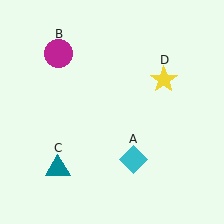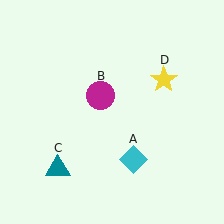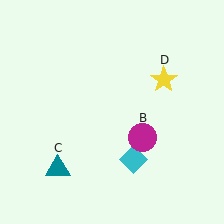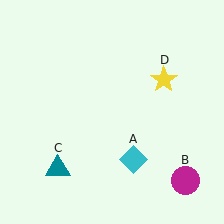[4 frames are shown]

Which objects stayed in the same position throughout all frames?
Cyan diamond (object A) and teal triangle (object C) and yellow star (object D) remained stationary.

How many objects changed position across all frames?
1 object changed position: magenta circle (object B).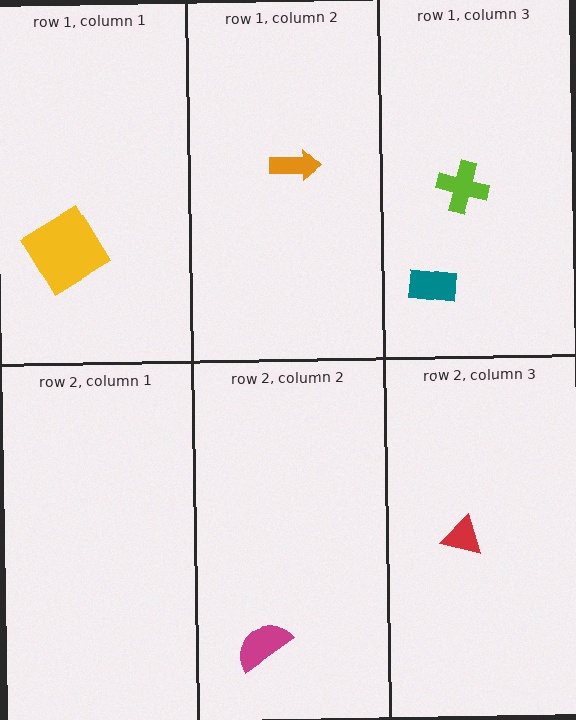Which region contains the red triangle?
The row 2, column 3 region.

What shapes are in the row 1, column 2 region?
The orange arrow.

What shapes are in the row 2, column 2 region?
The magenta semicircle.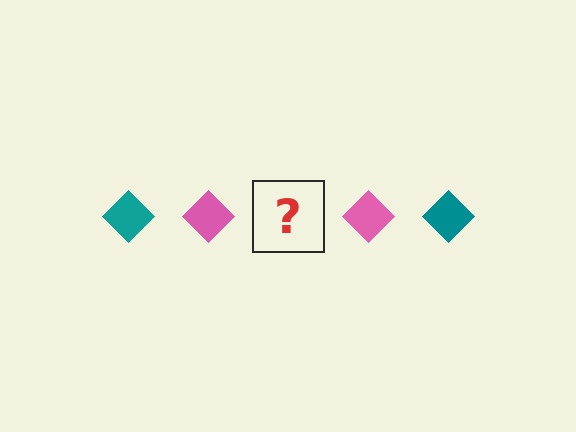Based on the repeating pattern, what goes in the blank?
The blank should be a teal diamond.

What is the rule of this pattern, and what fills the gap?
The rule is that the pattern cycles through teal, pink diamonds. The gap should be filled with a teal diamond.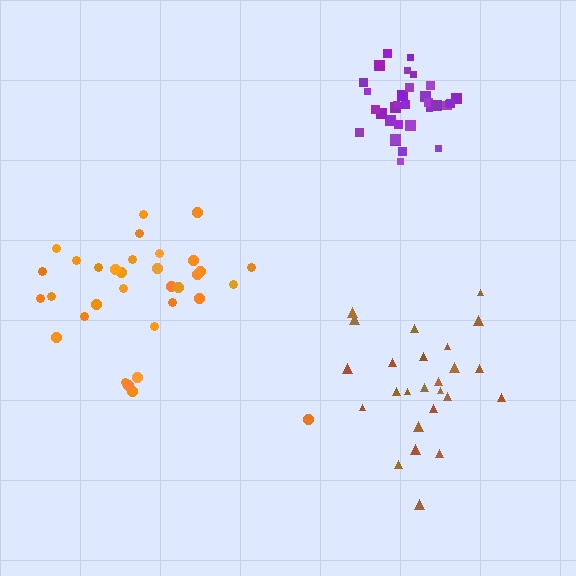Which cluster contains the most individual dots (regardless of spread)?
Orange (33).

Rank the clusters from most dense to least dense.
purple, brown, orange.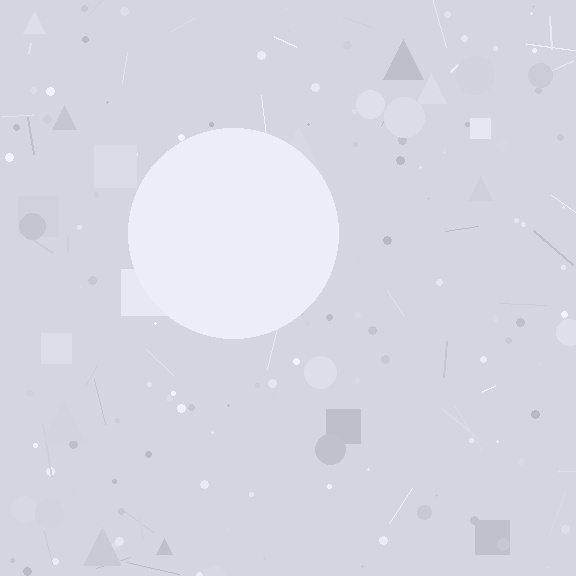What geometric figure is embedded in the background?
A circle is embedded in the background.